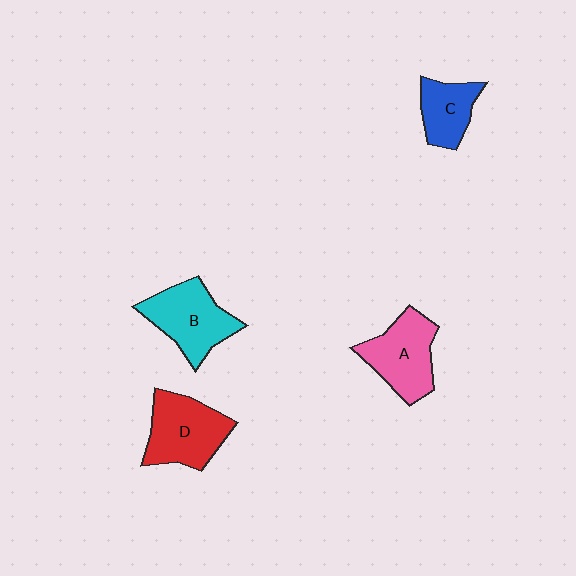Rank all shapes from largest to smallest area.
From largest to smallest: D (red), B (cyan), A (pink), C (blue).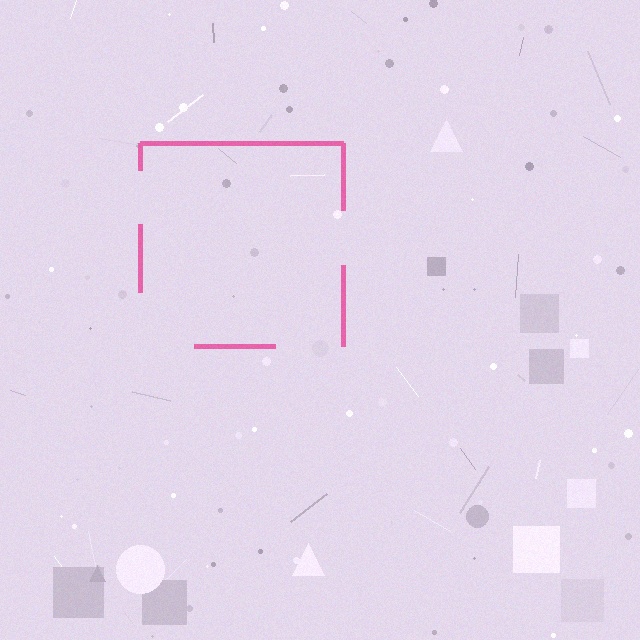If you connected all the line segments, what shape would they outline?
They would outline a square.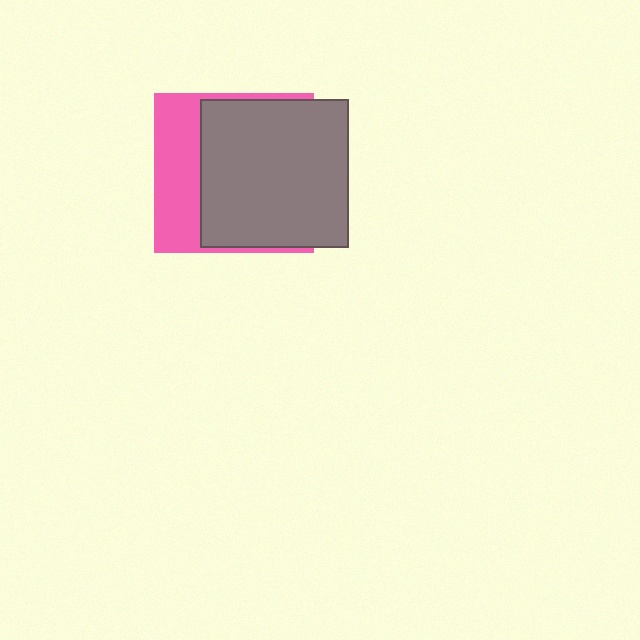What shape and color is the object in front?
The object in front is a gray square.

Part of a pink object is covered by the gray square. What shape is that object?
It is a square.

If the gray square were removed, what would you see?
You would see the complete pink square.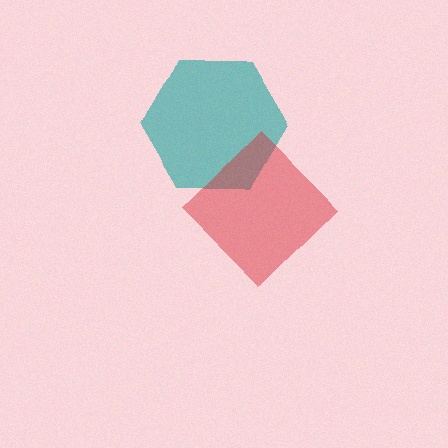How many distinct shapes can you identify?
There are 2 distinct shapes: a teal hexagon, a red diamond.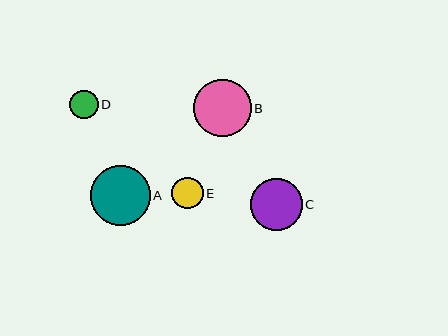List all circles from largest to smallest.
From largest to smallest: A, B, C, E, D.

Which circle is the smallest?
Circle D is the smallest with a size of approximately 29 pixels.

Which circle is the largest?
Circle A is the largest with a size of approximately 60 pixels.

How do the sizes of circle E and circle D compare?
Circle E and circle D are approximately the same size.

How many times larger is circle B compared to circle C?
Circle B is approximately 1.1 times the size of circle C.